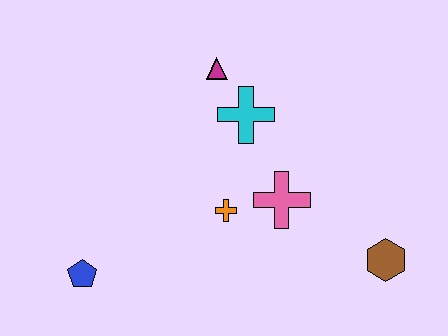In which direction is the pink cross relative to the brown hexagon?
The pink cross is to the left of the brown hexagon.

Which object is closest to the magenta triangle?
The cyan cross is closest to the magenta triangle.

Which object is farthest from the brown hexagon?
The blue pentagon is farthest from the brown hexagon.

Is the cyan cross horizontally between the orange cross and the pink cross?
Yes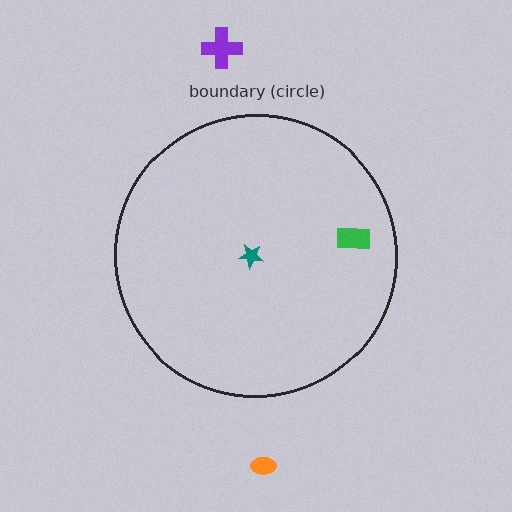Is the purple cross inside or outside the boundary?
Outside.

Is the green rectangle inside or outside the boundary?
Inside.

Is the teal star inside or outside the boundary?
Inside.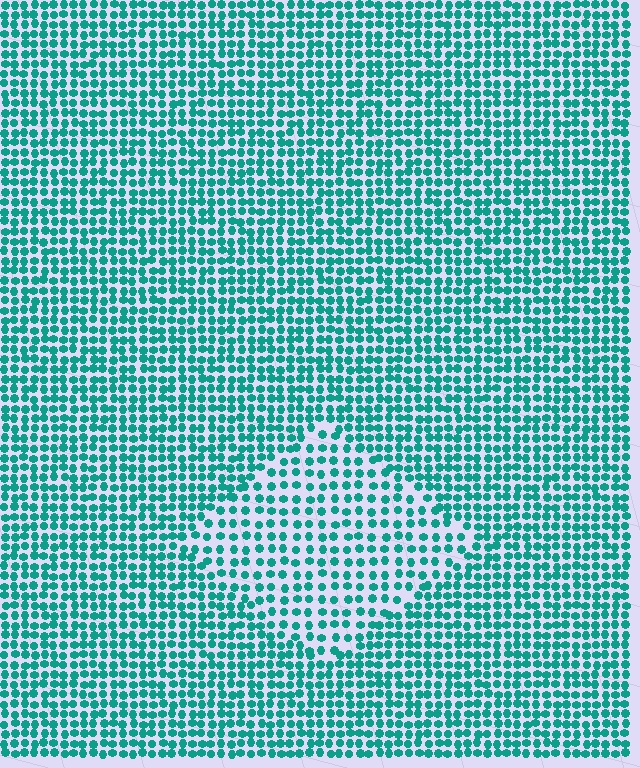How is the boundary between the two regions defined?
The boundary is defined by a change in element density (approximately 1.6x ratio). All elements are the same color, size, and shape.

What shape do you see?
I see a diamond.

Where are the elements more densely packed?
The elements are more densely packed outside the diamond boundary.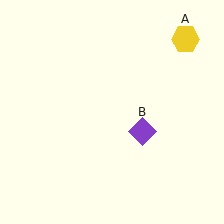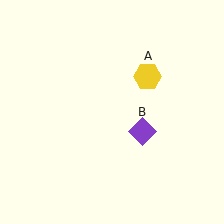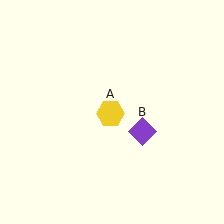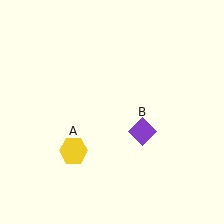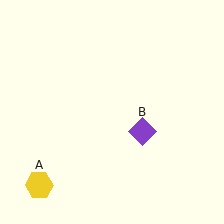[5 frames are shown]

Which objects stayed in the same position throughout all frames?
Purple diamond (object B) remained stationary.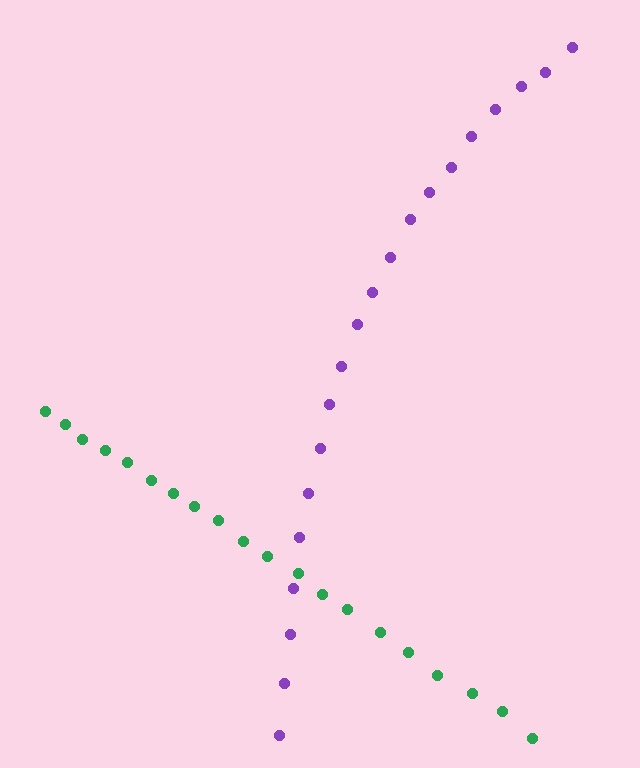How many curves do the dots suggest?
There are 2 distinct paths.